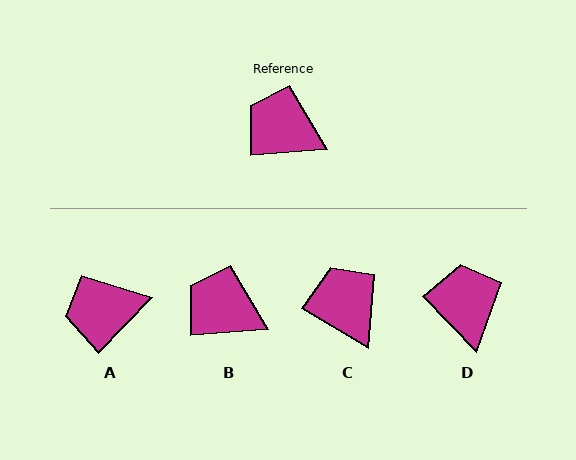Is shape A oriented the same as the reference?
No, it is off by about 42 degrees.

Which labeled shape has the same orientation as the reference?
B.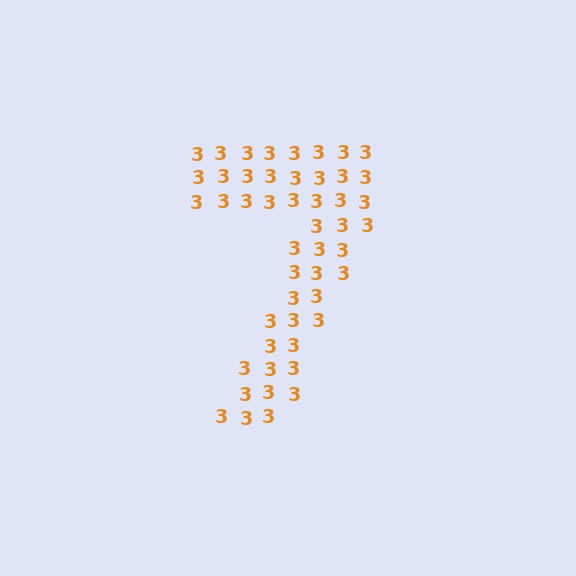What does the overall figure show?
The overall figure shows the digit 7.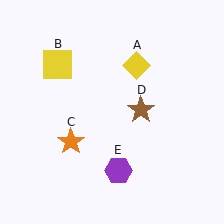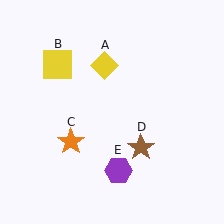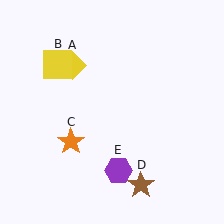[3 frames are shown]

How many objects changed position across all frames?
2 objects changed position: yellow diamond (object A), brown star (object D).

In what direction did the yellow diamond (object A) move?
The yellow diamond (object A) moved left.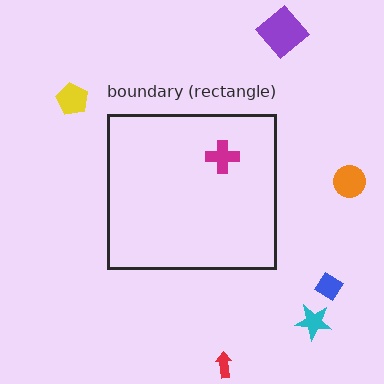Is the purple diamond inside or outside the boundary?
Outside.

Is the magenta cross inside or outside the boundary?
Inside.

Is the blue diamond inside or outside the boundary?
Outside.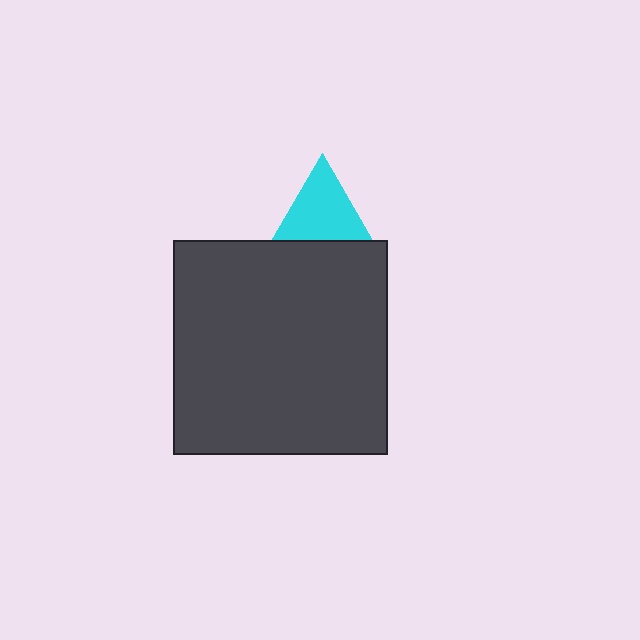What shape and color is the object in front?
The object in front is a dark gray square.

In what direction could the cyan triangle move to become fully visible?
The cyan triangle could move up. That would shift it out from behind the dark gray square entirely.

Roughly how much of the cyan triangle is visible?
About half of it is visible (roughly 57%).